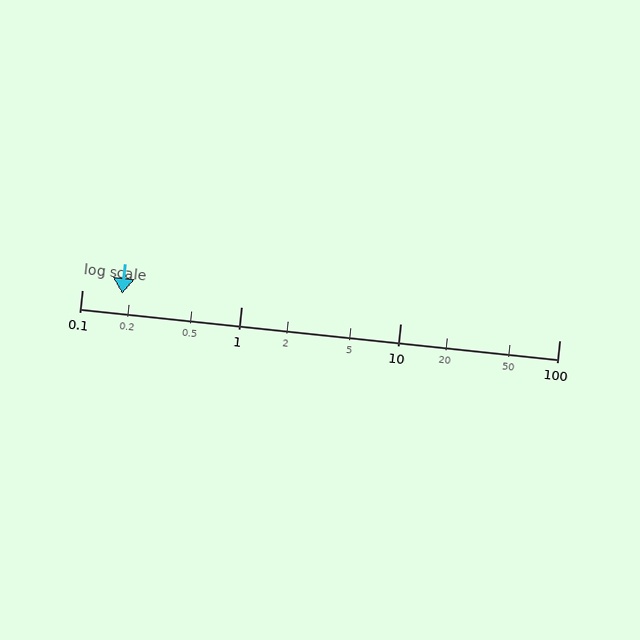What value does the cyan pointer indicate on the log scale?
The pointer indicates approximately 0.18.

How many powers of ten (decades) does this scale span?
The scale spans 3 decades, from 0.1 to 100.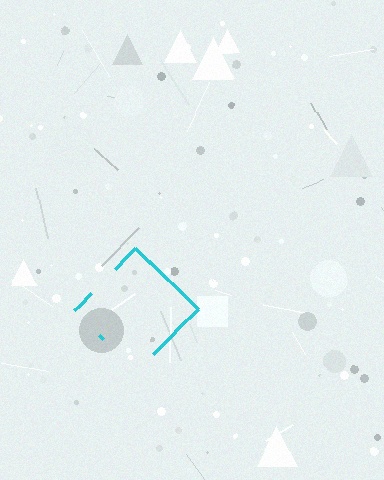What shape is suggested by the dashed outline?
The dashed outline suggests a diamond.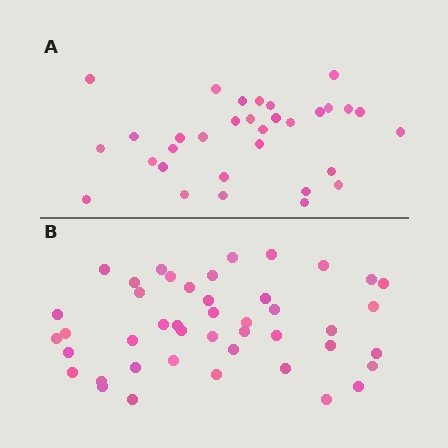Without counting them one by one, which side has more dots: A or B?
Region B (the bottom region) has more dots.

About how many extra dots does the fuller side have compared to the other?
Region B has roughly 12 or so more dots than region A.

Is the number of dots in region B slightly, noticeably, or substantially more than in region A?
Region B has noticeably more, but not dramatically so. The ratio is roughly 1.4 to 1.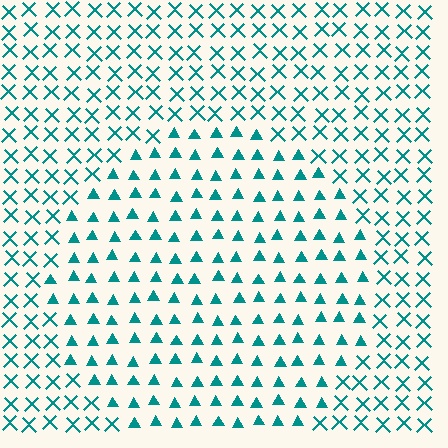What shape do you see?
I see a circle.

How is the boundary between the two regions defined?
The boundary is defined by a change in element shape: triangles inside vs. X marks outside. All elements share the same color and spacing.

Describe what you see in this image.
The image is filled with small teal elements arranged in a uniform grid. A circle-shaped region contains triangles, while the surrounding area contains X marks. The boundary is defined purely by the change in element shape.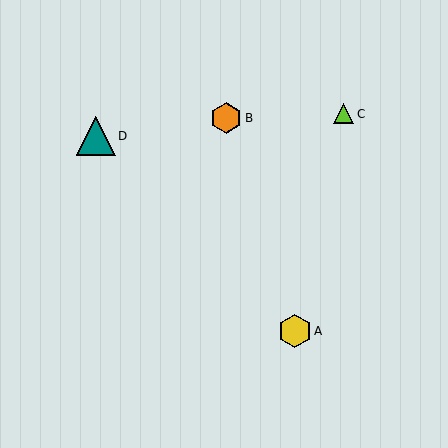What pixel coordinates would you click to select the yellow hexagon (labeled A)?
Click at (295, 331) to select the yellow hexagon A.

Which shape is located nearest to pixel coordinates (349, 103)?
The lime triangle (labeled C) at (344, 114) is nearest to that location.